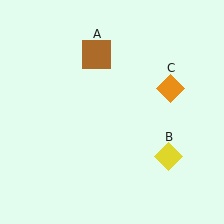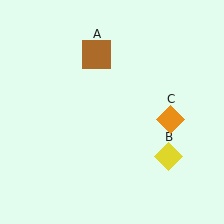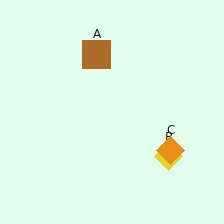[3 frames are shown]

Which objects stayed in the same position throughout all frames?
Brown square (object A) and yellow diamond (object B) remained stationary.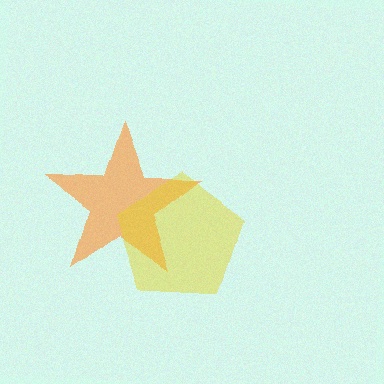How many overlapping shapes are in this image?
There are 2 overlapping shapes in the image.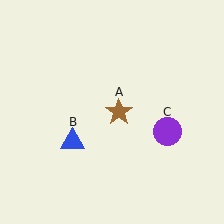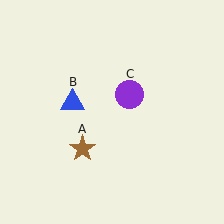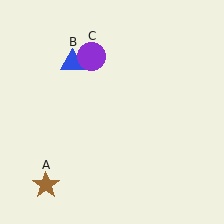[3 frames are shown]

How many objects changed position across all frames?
3 objects changed position: brown star (object A), blue triangle (object B), purple circle (object C).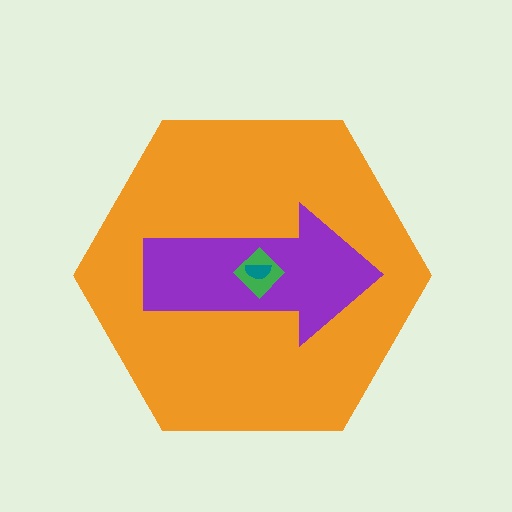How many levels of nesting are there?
4.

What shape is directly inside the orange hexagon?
The purple arrow.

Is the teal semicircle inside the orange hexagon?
Yes.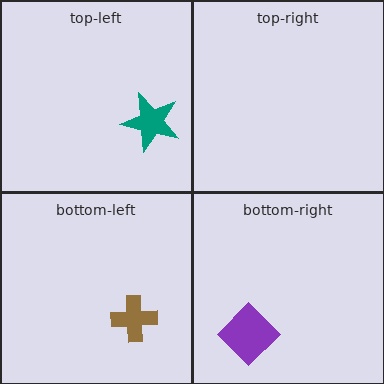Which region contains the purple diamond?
The bottom-right region.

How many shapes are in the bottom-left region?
1.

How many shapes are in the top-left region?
1.